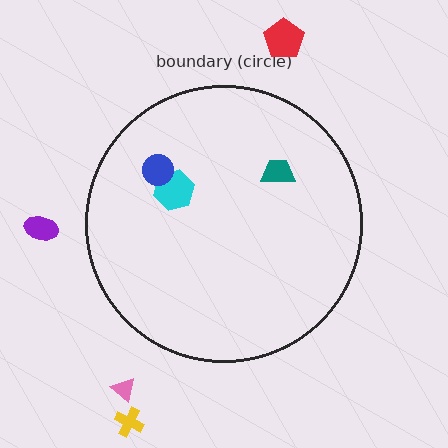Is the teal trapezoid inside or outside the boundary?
Inside.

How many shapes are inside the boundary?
3 inside, 4 outside.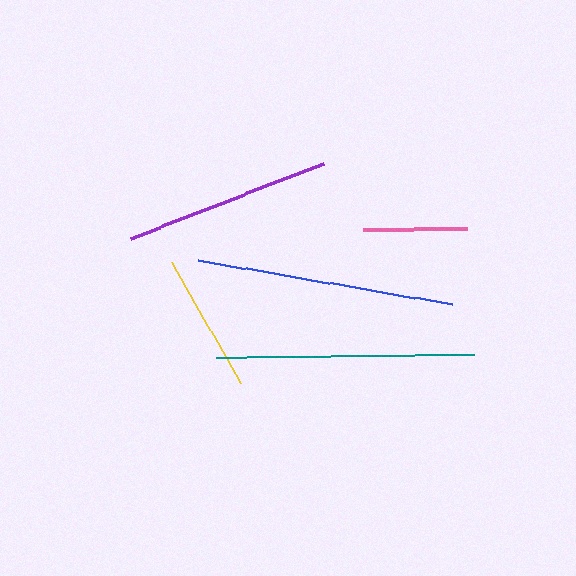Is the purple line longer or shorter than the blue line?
The blue line is longer than the purple line.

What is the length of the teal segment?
The teal segment is approximately 258 pixels long.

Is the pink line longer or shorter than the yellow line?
The yellow line is longer than the pink line.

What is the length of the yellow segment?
The yellow segment is approximately 139 pixels long.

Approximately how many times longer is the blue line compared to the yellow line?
The blue line is approximately 1.9 times the length of the yellow line.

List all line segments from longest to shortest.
From longest to shortest: blue, teal, purple, yellow, pink.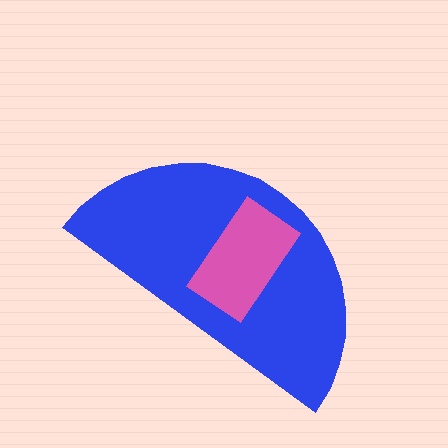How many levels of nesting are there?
2.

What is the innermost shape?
The pink rectangle.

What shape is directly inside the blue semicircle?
The pink rectangle.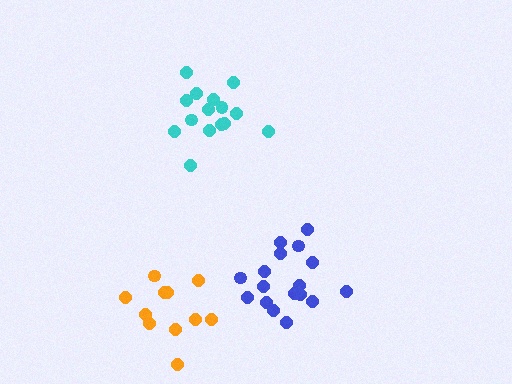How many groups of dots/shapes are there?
There are 3 groups.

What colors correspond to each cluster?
The clusters are colored: orange, blue, cyan.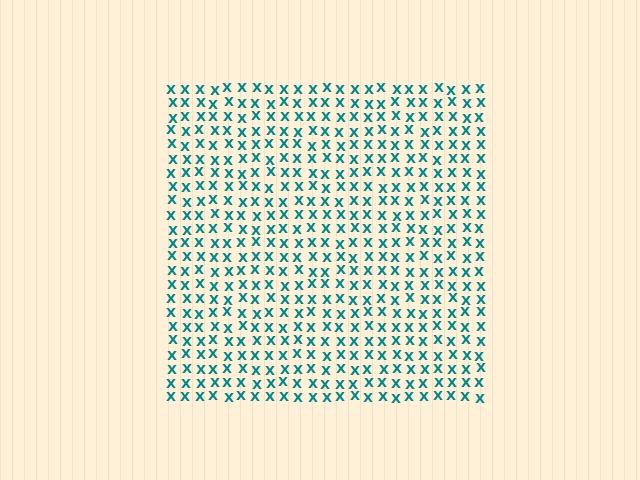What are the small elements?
The small elements are letter X's.